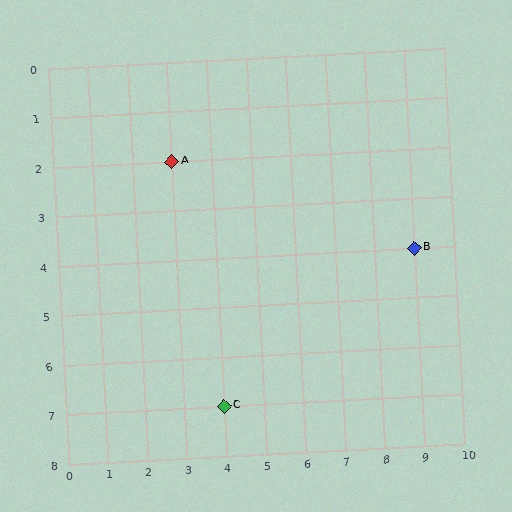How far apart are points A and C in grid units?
Points A and C are 1 column and 5 rows apart (about 5.1 grid units diagonally).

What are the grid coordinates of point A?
Point A is at grid coordinates (3, 2).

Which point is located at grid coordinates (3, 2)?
Point A is at (3, 2).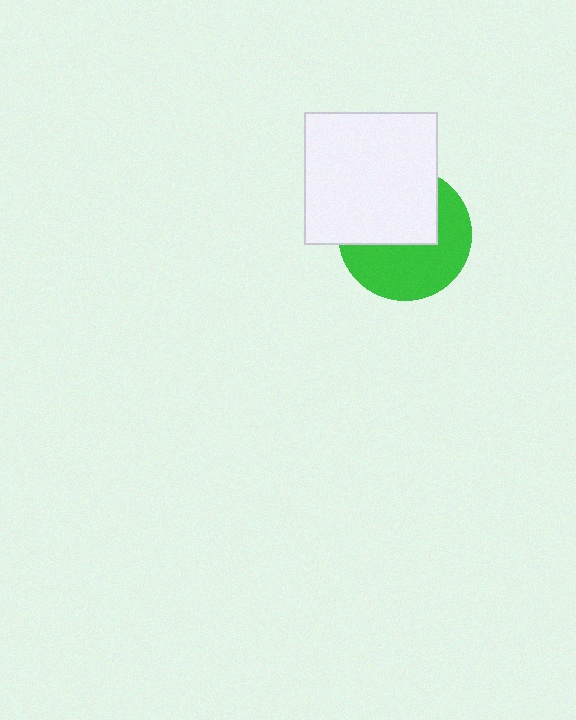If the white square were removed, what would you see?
You would see the complete green circle.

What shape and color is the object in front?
The object in front is a white square.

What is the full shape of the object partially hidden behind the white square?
The partially hidden object is a green circle.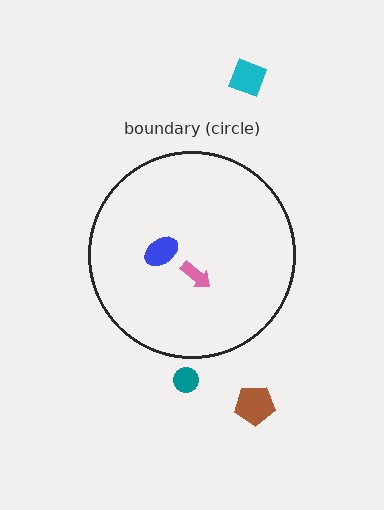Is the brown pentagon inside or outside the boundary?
Outside.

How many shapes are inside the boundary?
2 inside, 3 outside.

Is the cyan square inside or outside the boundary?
Outside.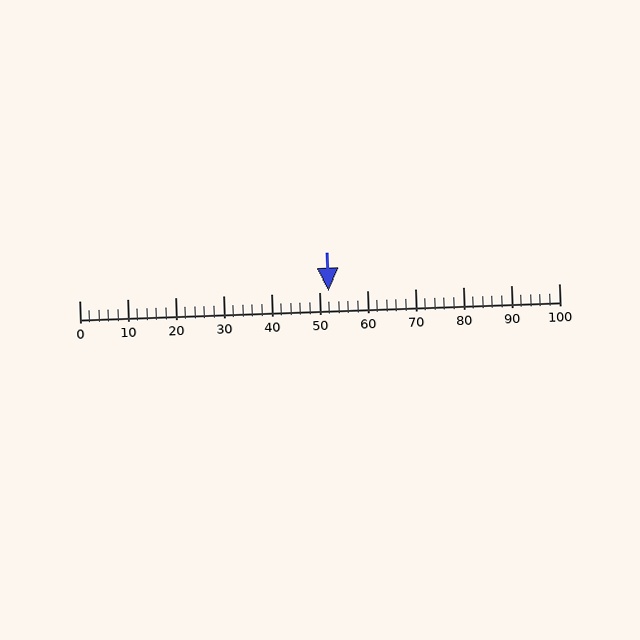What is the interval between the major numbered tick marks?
The major tick marks are spaced 10 units apart.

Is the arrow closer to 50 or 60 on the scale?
The arrow is closer to 50.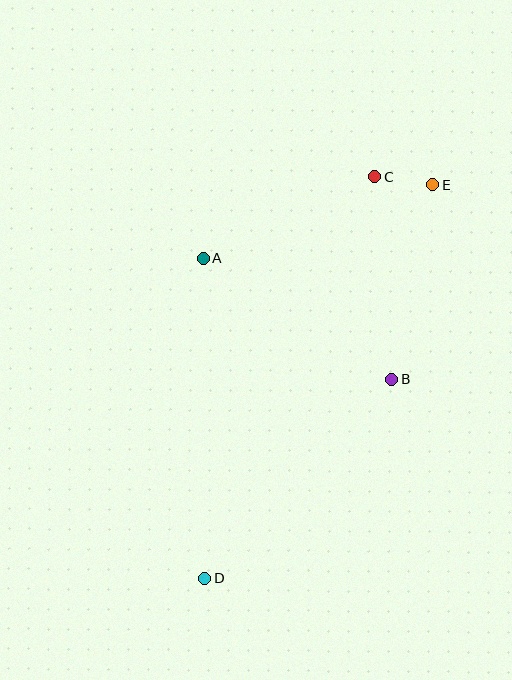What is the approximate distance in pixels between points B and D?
The distance between B and D is approximately 272 pixels.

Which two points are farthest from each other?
Points D and E are farthest from each other.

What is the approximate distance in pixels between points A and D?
The distance between A and D is approximately 320 pixels.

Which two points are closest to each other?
Points C and E are closest to each other.